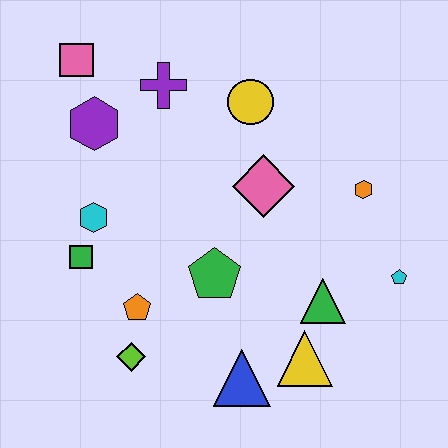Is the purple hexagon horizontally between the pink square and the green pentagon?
Yes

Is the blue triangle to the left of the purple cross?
No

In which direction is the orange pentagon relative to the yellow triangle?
The orange pentagon is to the left of the yellow triangle.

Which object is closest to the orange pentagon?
The lime diamond is closest to the orange pentagon.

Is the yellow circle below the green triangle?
No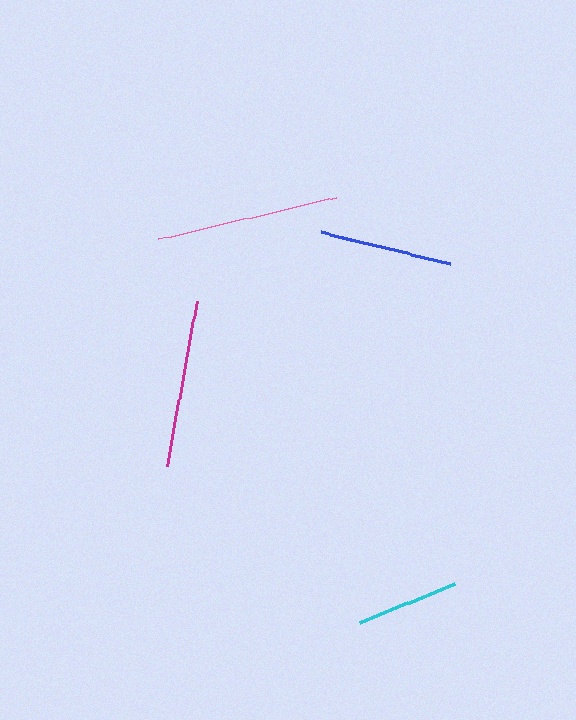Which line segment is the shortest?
The cyan line is the shortest at approximately 103 pixels.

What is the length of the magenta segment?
The magenta segment is approximately 167 pixels long.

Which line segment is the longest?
The pink line is the longest at approximately 182 pixels.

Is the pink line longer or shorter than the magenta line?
The pink line is longer than the magenta line.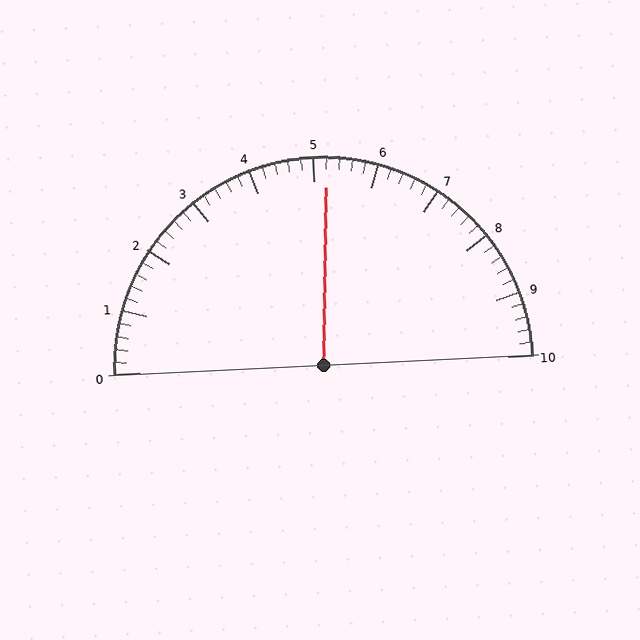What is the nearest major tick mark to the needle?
The nearest major tick mark is 5.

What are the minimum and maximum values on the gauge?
The gauge ranges from 0 to 10.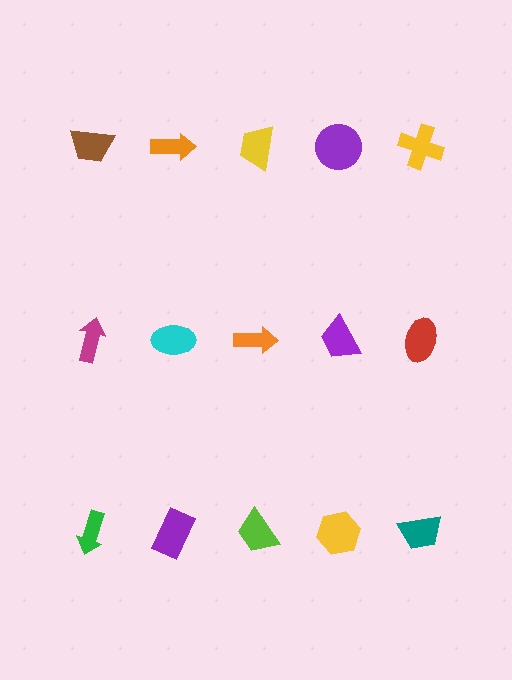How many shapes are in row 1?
5 shapes.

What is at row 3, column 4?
A yellow hexagon.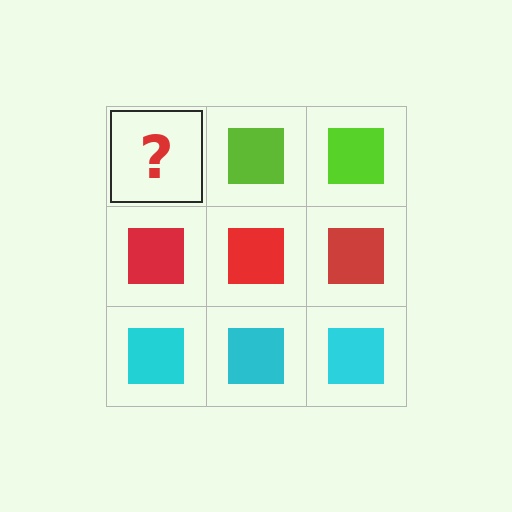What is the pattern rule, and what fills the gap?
The rule is that each row has a consistent color. The gap should be filled with a lime square.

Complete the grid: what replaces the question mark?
The question mark should be replaced with a lime square.